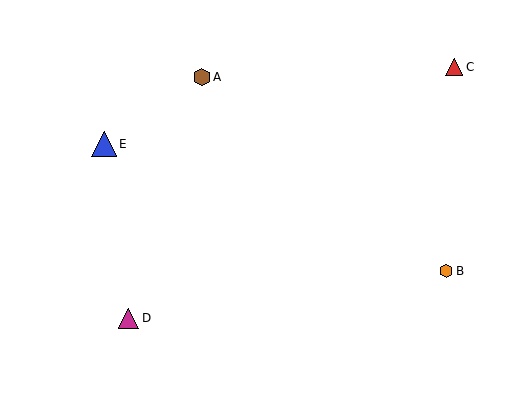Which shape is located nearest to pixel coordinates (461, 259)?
The orange hexagon (labeled B) at (446, 271) is nearest to that location.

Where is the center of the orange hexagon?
The center of the orange hexagon is at (446, 271).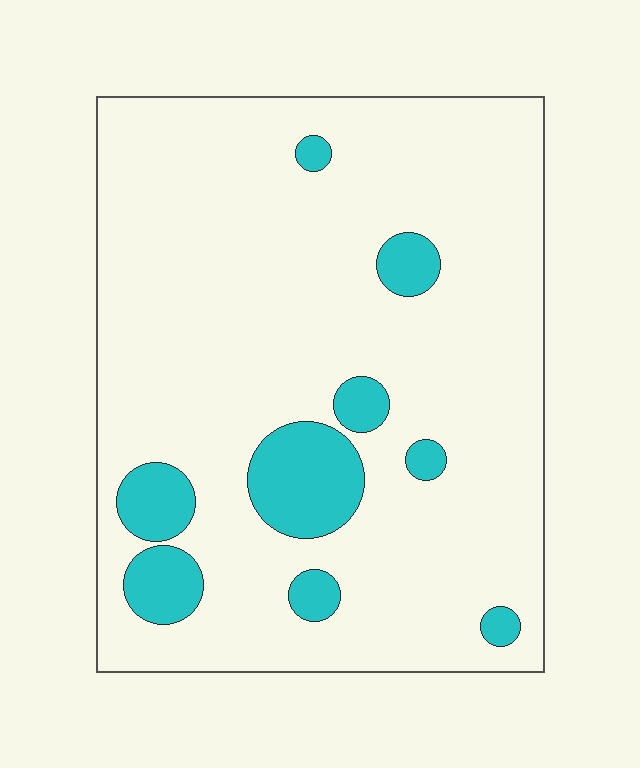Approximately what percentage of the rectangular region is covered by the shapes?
Approximately 15%.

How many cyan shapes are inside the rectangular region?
9.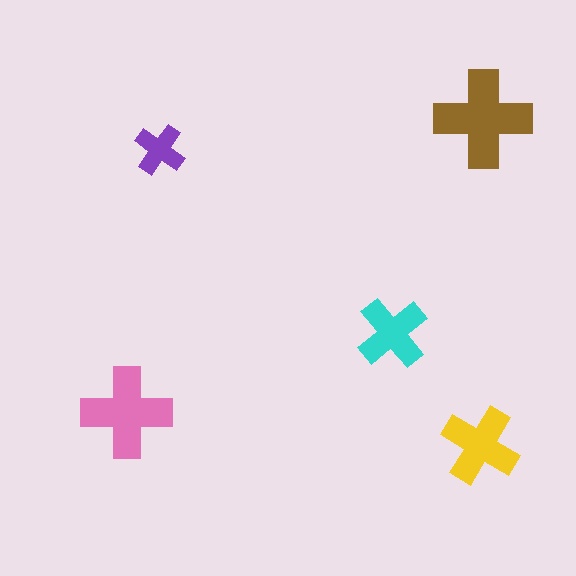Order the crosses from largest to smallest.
the brown one, the pink one, the yellow one, the cyan one, the purple one.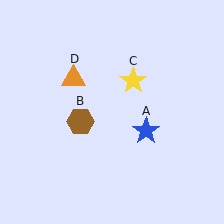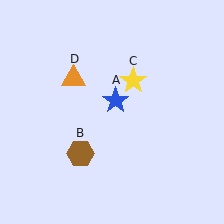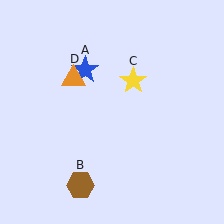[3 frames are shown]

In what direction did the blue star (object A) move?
The blue star (object A) moved up and to the left.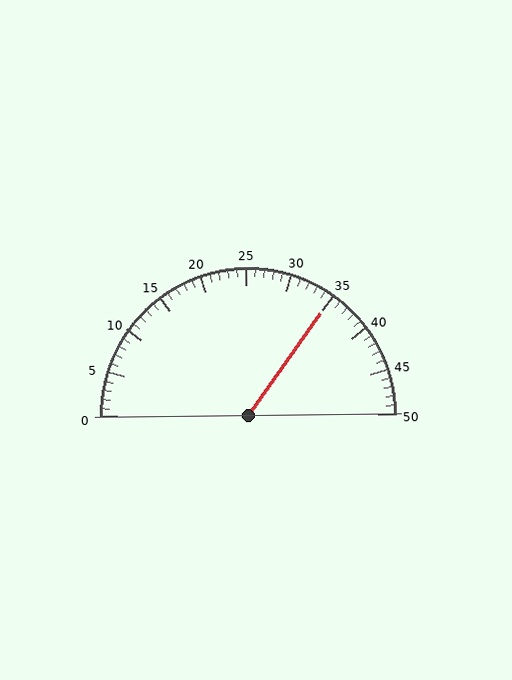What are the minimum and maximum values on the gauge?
The gauge ranges from 0 to 50.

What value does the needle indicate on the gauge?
The needle indicates approximately 35.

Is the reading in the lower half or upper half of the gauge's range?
The reading is in the upper half of the range (0 to 50).